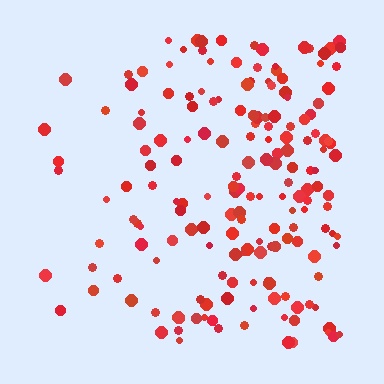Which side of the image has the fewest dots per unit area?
The left.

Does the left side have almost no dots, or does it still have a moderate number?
Still a moderate number, just noticeably fewer than the right.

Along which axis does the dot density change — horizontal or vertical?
Horizontal.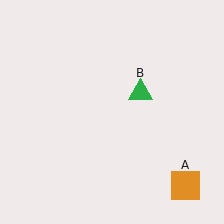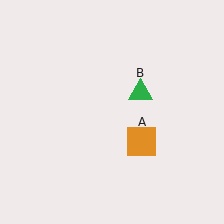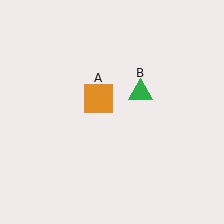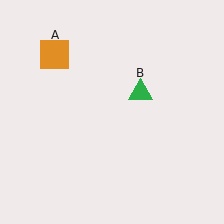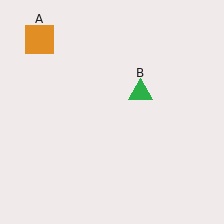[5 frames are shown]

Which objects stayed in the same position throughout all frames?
Green triangle (object B) remained stationary.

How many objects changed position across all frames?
1 object changed position: orange square (object A).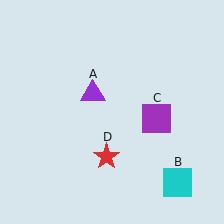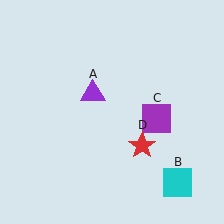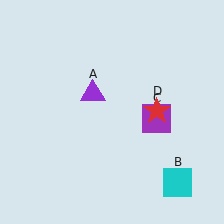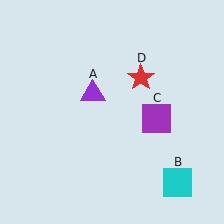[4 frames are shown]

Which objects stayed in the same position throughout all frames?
Purple triangle (object A) and cyan square (object B) and purple square (object C) remained stationary.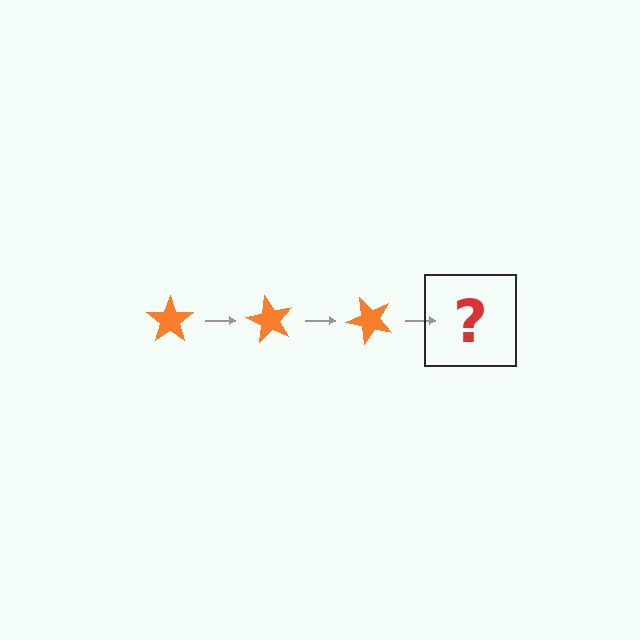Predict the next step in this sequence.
The next step is an orange star rotated 180 degrees.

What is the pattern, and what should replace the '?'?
The pattern is that the star rotates 60 degrees each step. The '?' should be an orange star rotated 180 degrees.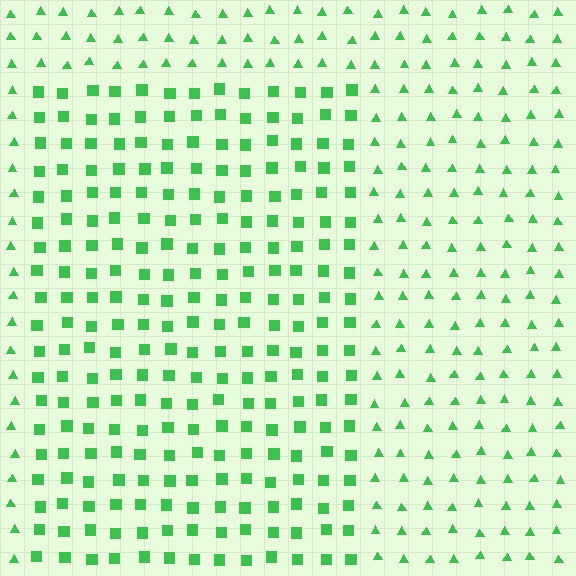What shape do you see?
I see a rectangle.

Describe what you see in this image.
The image is filled with small green elements arranged in a uniform grid. A rectangle-shaped region contains squares, while the surrounding area contains triangles. The boundary is defined purely by the change in element shape.